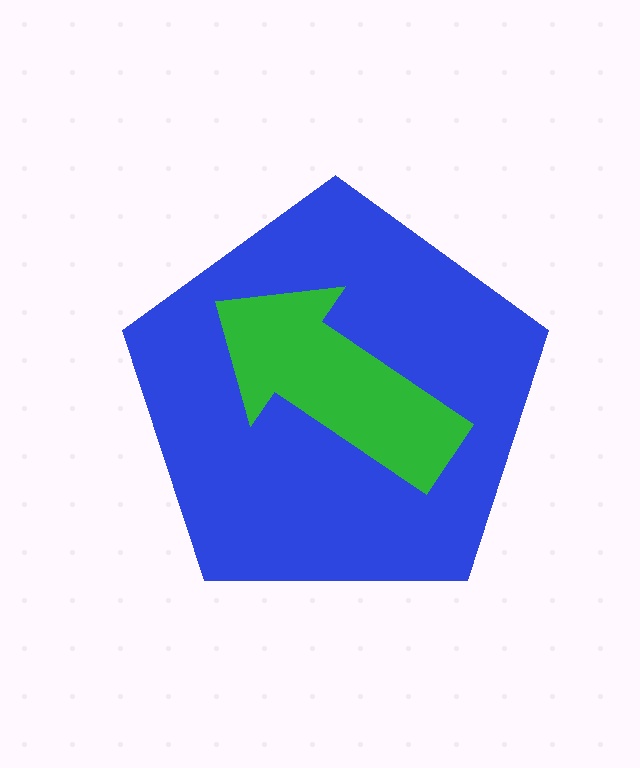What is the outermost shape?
The blue pentagon.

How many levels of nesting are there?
2.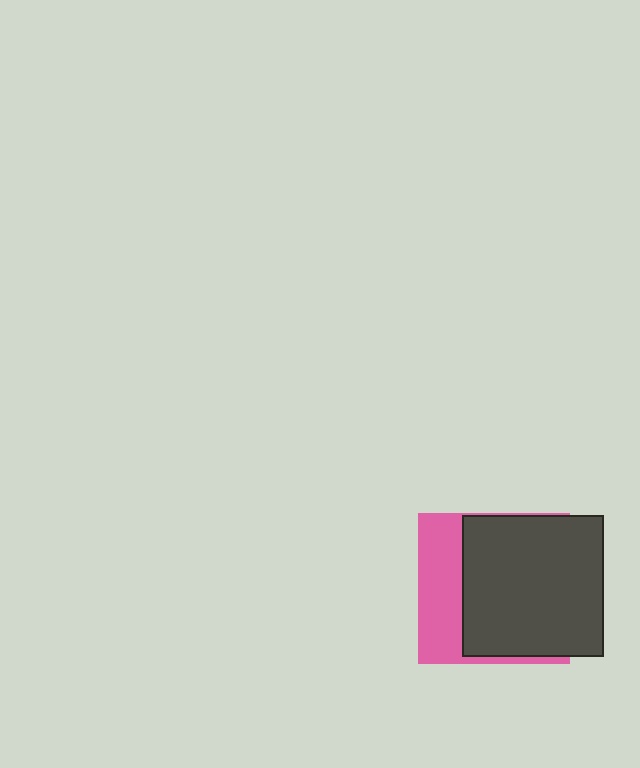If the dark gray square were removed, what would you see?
You would see the complete pink square.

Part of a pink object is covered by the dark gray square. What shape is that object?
It is a square.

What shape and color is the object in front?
The object in front is a dark gray square.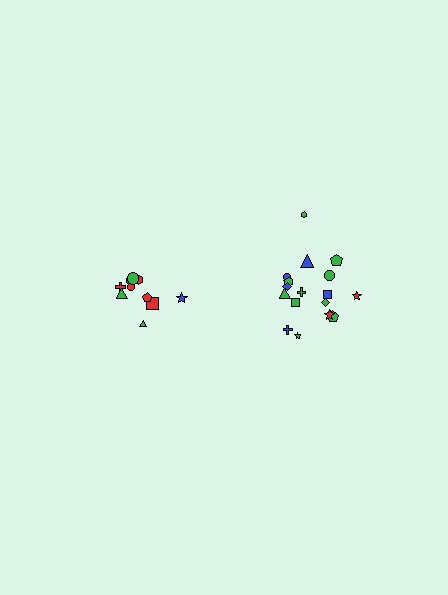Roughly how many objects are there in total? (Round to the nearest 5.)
Roughly 30 objects in total.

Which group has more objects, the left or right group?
The right group.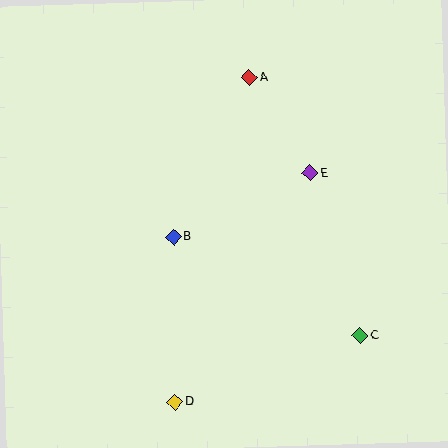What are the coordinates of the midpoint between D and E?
The midpoint between D and E is at (243, 288).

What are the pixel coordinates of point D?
Point D is at (175, 402).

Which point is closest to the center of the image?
Point B at (173, 237) is closest to the center.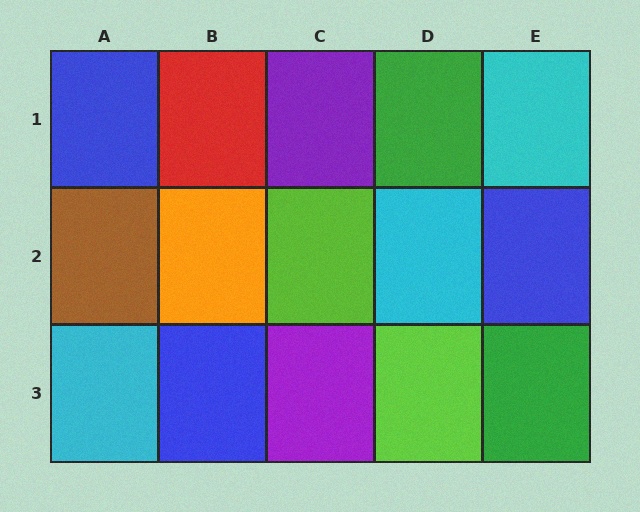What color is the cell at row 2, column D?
Cyan.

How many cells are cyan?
3 cells are cyan.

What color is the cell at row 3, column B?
Blue.